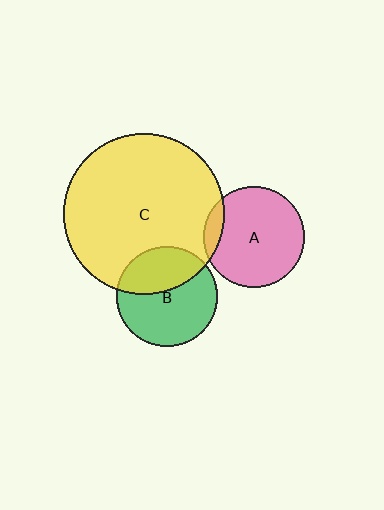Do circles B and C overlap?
Yes.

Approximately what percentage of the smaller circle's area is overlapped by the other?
Approximately 40%.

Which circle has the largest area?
Circle C (yellow).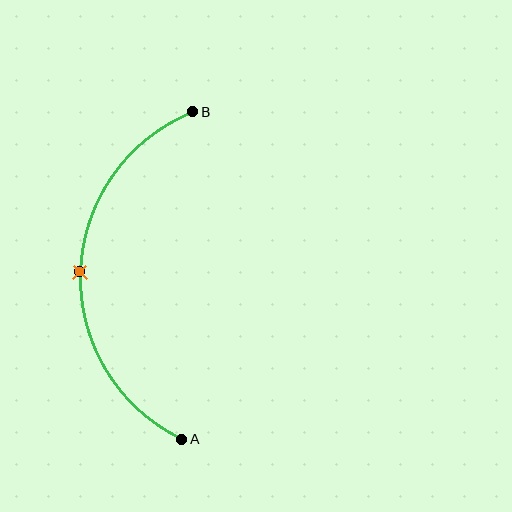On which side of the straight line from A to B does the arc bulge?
The arc bulges to the left of the straight line connecting A and B.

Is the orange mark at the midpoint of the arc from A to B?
Yes. The orange mark lies on the arc at equal arc-length from both A and B — it is the arc midpoint.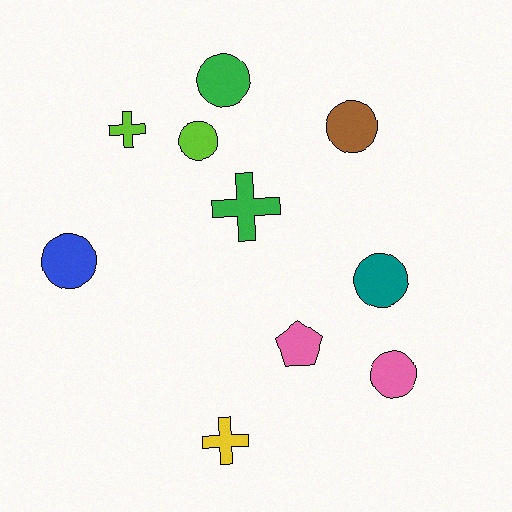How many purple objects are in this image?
There are no purple objects.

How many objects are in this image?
There are 10 objects.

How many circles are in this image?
There are 6 circles.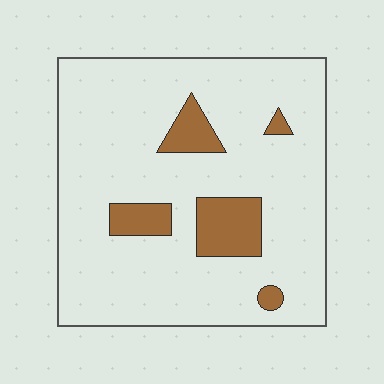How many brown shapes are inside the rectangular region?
5.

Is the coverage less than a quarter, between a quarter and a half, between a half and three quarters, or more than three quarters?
Less than a quarter.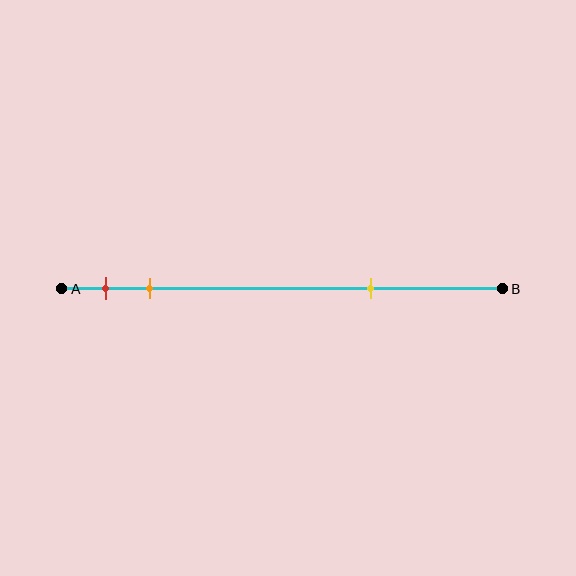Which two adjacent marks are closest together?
The red and orange marks are the closest adjacent pair.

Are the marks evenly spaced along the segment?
No, the marks are not evenly spaced.